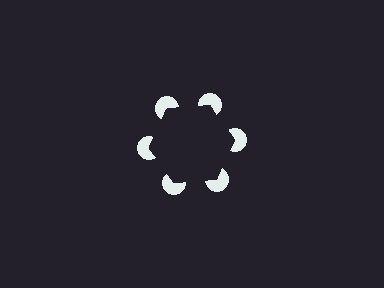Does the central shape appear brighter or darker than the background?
It typically appears slightly darker than the background, even though no actual brightness change is drawn.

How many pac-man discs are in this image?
There are 6 — one at each vertex of the illusory hexagon.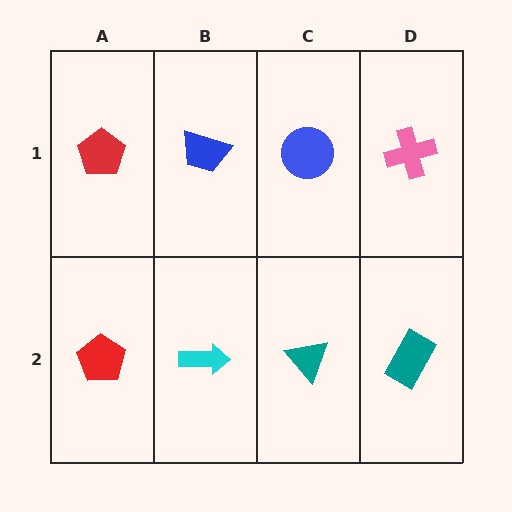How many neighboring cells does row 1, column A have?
2.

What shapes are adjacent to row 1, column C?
A teal triangle (row 2, column C), a blue trapezoid (row 1, column B), a pink cross (row 1, column D).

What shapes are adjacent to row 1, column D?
A teal rectangle (row 2, column D), a blue circle (row 1, column C).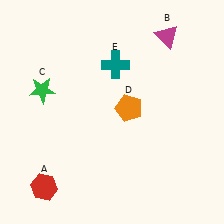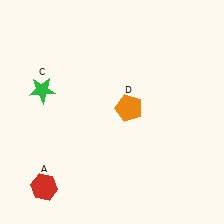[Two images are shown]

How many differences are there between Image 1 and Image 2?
There are 2 differences between the two images.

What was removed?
The magenta triangle (B), the teal cross (E) were removed in Image 2.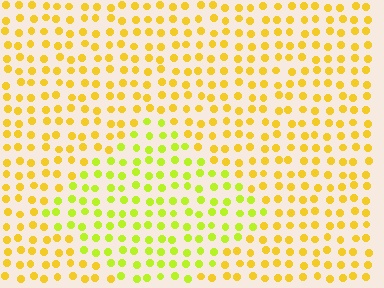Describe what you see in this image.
The image is filled with small yellow elements in a uniform arrangement. A diamond-shaped region is visible where the elements are tinted to a slightly different hue, forming a subtle color boundary.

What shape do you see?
I see a diamond.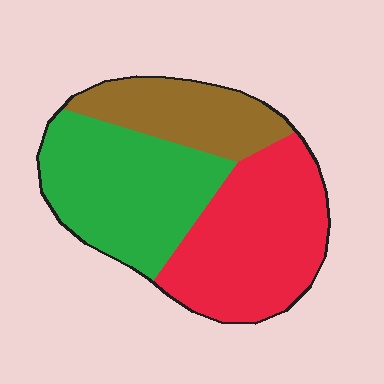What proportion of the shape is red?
Red takes up between a third and a half of the shape.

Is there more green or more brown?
Green.